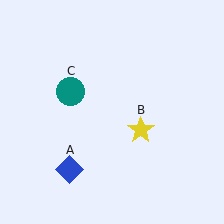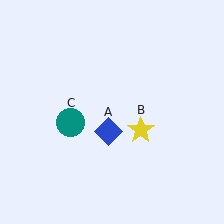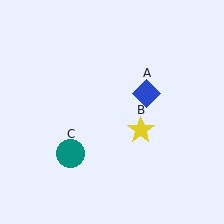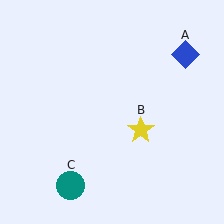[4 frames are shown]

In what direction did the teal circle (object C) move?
The teal circle (object C) moved down.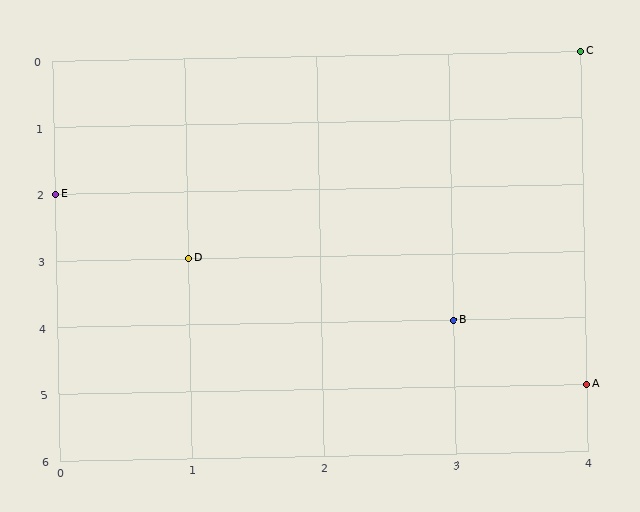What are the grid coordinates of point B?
Point B is at grid coordinates (3, 4).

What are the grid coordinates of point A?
Point A is at grid coordinates (4, 5).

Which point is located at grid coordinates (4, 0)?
Point C is at (4, 0).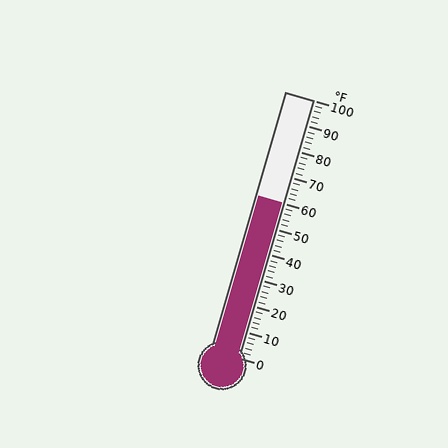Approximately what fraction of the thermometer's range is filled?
The thermometer is filled to approximately 60% of its range.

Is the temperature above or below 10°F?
The temperature is above 10°F.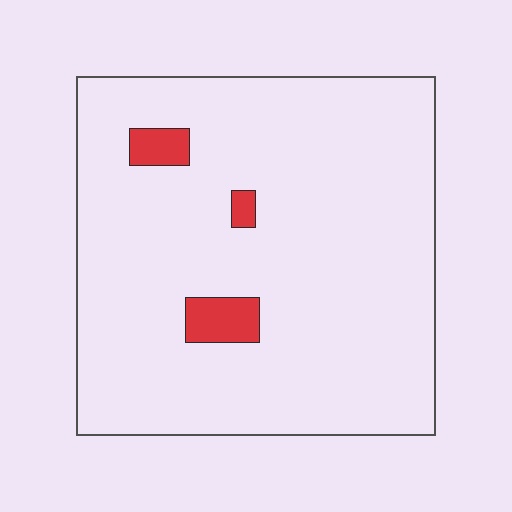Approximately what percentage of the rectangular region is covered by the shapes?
Approximately 5%.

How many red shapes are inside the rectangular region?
3.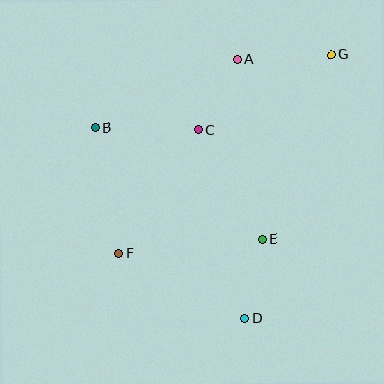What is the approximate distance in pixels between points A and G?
The distance between A and G is approximately 94 pixels.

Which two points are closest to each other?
Points A and C are closest to each other.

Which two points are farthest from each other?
Points F and G are farthest from each other.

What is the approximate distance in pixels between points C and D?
The distance between C and D is approximately 195 pixels.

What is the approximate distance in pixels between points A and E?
The distance between A and E is approximately 181 pixels.